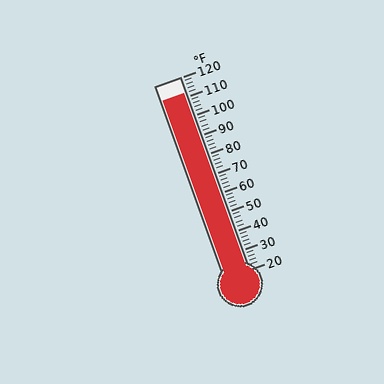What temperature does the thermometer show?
The thermometer shows approximately 112°F.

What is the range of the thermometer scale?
The thermometer scale ranges from 20°F to 120°F.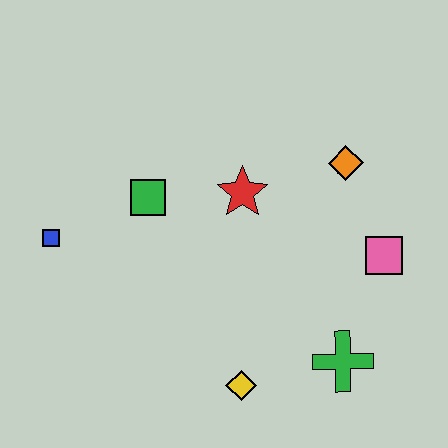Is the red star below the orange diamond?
Yes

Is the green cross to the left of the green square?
No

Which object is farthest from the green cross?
The blue square is farthest from the green cross.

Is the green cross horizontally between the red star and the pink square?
Yes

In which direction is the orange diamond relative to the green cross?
The orange diamond is above the green cross.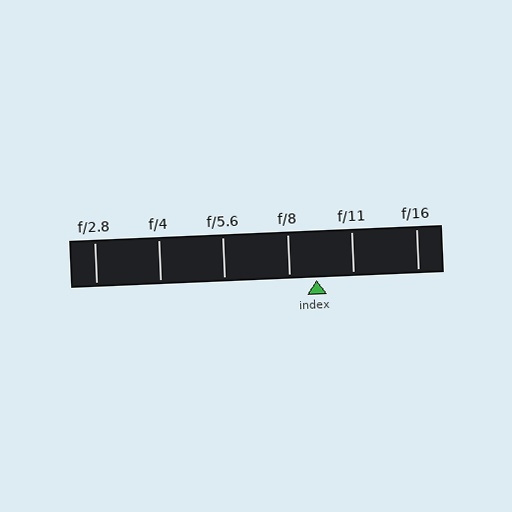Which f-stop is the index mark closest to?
The index mark is closest to f/8.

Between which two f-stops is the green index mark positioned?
The index mark is between f/8 and f/11.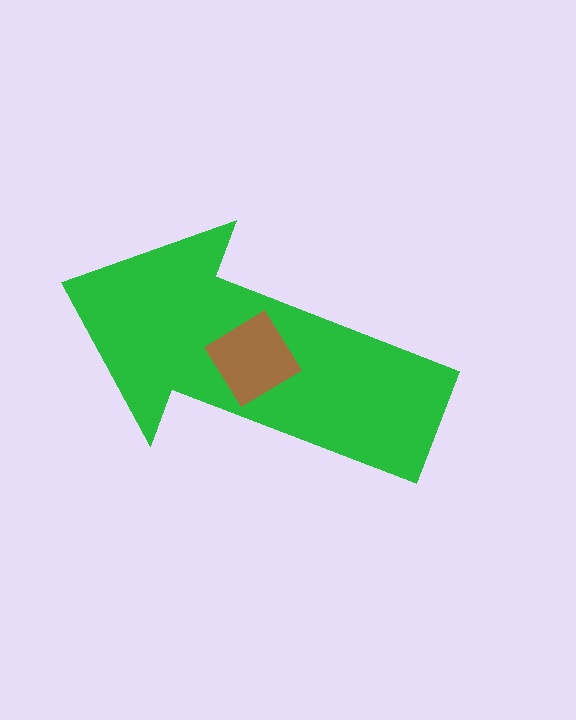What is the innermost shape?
The brown diamond.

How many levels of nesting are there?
2.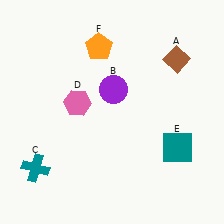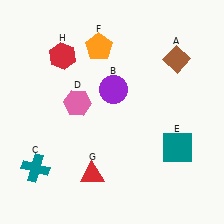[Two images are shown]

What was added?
A red triangle (G), a red hexagon (H) were added in Image 2.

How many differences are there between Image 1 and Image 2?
There are 2 differences between the two images.